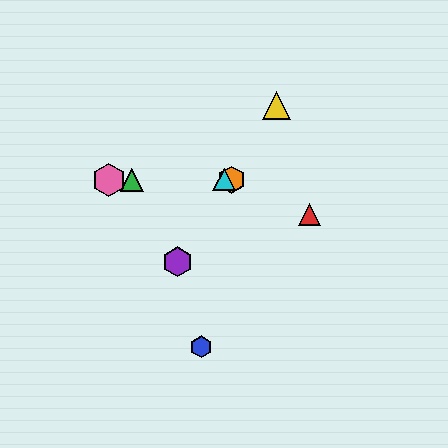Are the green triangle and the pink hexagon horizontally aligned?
Yes, both are at y≈180.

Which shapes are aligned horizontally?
The green triangle, the orange hexagon, the cyan triangle, the pink hexagon are aligned horizontally.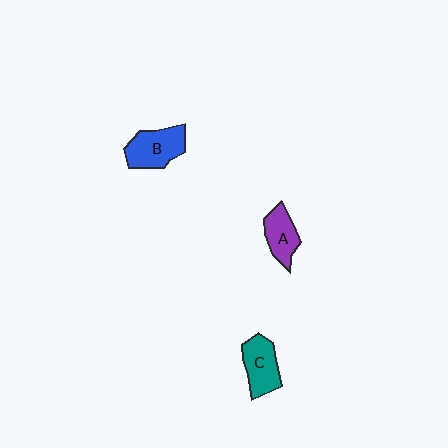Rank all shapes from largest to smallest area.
From largest to smallest: B (blue), C (teal), A (purple).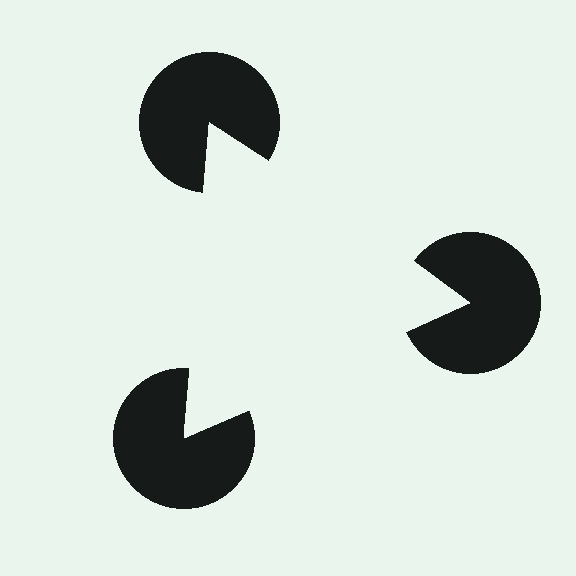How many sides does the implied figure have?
3 sides.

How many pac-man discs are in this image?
There are 3 — one at each vertex of the illusory triangle.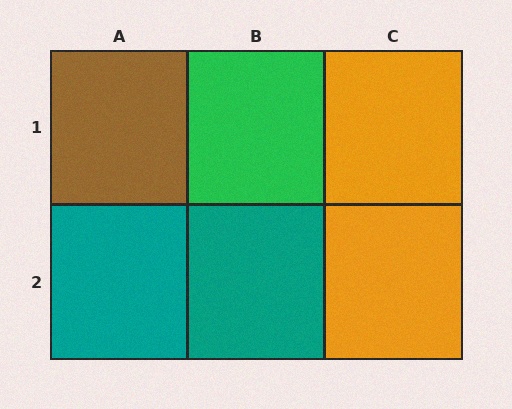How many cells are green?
1 cell is green.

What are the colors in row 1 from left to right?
Brown, green, orange.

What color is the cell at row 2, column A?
Teal.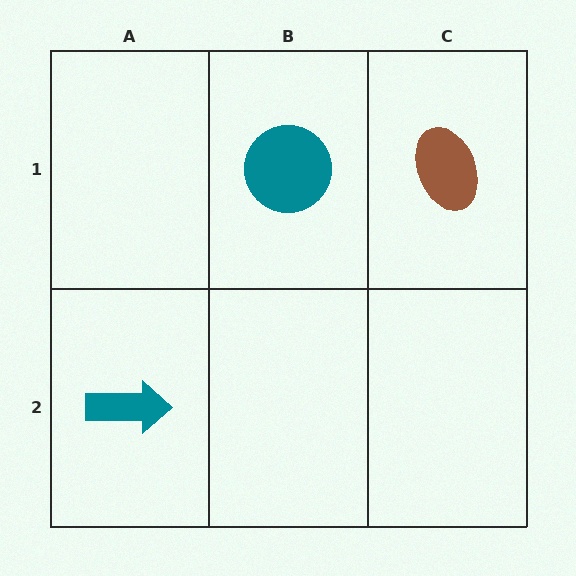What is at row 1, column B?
A teal circle.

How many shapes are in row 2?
1 shape.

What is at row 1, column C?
A brown ellipse.